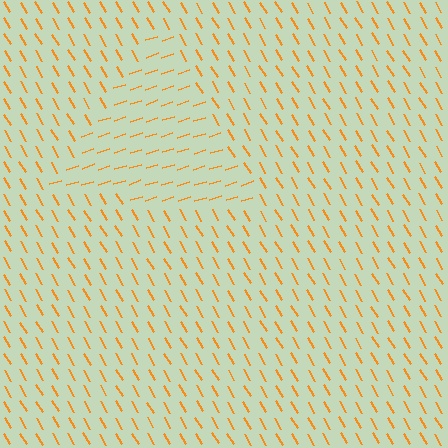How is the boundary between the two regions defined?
The boundary is defined purely by a change in line orientation (approximately 78 degrees difference). All lines are the same color and thickness.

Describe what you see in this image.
The image is filled with small orange line segments. A triangle region in the image has lines oriented differently from the surrounding lines, creating a visible texture boundary.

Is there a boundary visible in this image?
Yes, there is a texture boundary formed by a change in line orientation.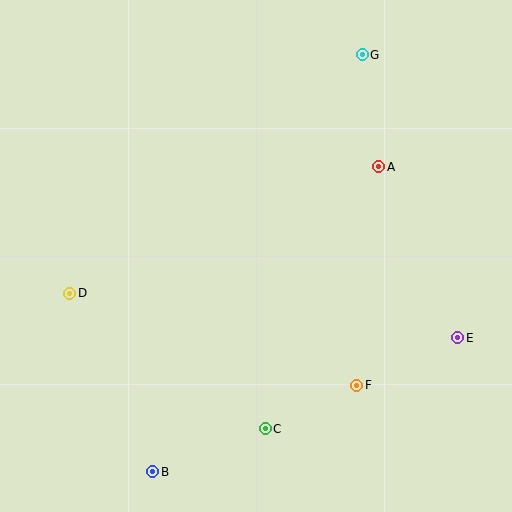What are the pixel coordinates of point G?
Point G is at (362, 55).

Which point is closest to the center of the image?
Point A at (379, 167) is closest to the center.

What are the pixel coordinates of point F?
Point F is at (357, 385).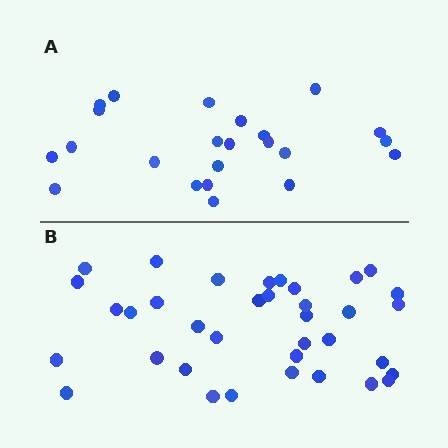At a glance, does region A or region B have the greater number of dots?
Region B (the bottom region) has more dots.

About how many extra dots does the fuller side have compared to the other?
Region B has approximately 15 more dots than region A.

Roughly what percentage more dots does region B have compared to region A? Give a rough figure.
About 55% more.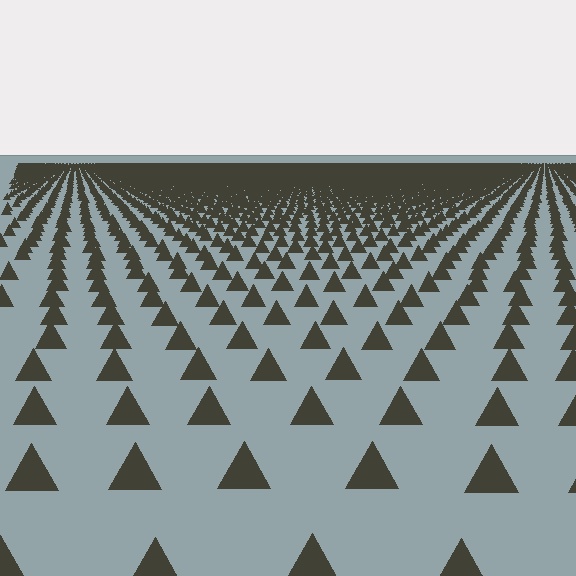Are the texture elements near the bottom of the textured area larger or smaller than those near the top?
Larger. Near the bottom, elements are closer to the viewer and appear at a bigger on-screen size.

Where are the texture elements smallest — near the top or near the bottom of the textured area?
Near the top.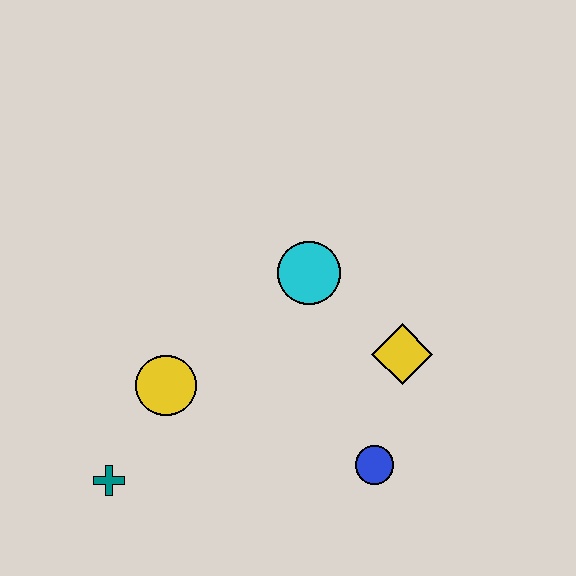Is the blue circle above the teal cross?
Yes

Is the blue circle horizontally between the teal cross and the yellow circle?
No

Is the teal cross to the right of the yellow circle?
No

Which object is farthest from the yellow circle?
The yellow diamond is farthest from the yellow circle.